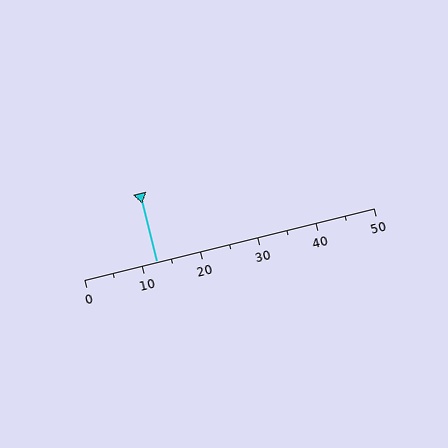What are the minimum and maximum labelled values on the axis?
The axis runs from 0 to 50.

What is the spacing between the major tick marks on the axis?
The major ticks are spaced 10 apart.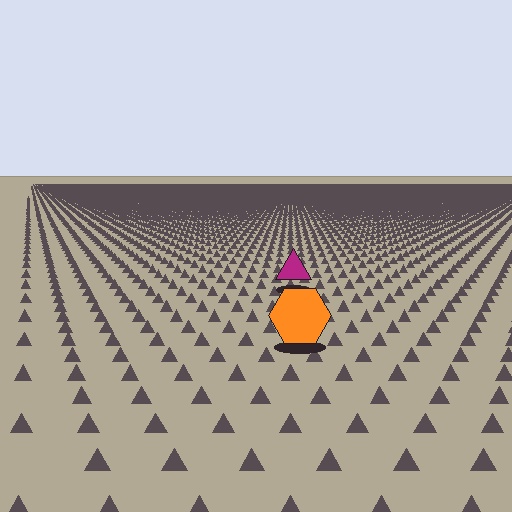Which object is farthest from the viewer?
The magenta triangle is farthest from the viewer. It appears smaller and the ground texture around it is denser.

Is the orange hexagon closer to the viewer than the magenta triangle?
Yes. The orange hexagon is closer — you can tell from the texture gradient: the ground texture is coarser near it.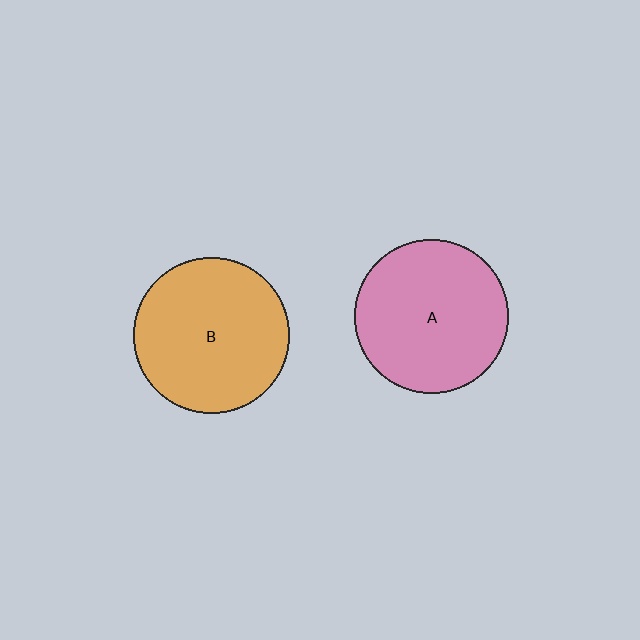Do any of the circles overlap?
No, none of the circles overlap.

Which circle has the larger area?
Circle B (orange).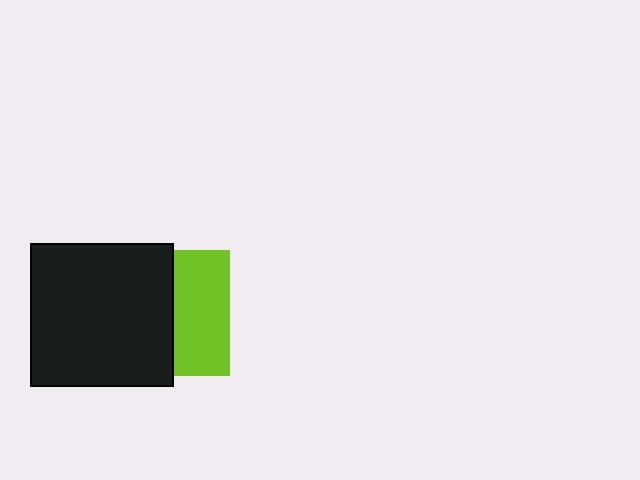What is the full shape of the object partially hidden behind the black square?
The partially hidden object is a lime square.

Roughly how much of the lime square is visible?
A small part of it is visible (roughly 44%).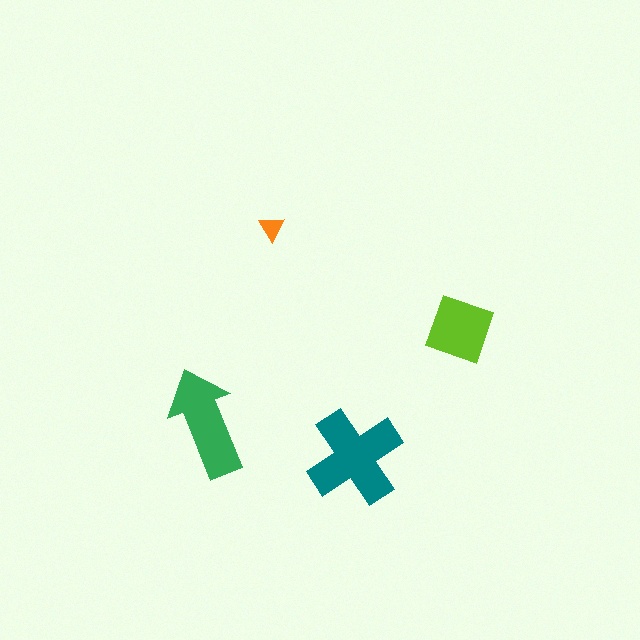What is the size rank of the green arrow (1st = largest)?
2nd.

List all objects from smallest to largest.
The orange triangle, the lime diamond, the green arrow, the teal cross.